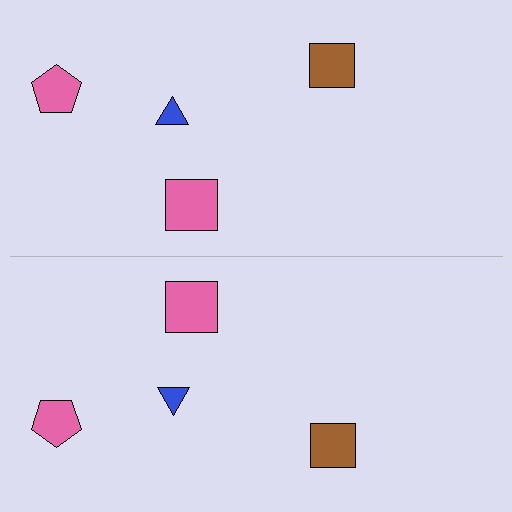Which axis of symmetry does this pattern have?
The pattern has a horizontal axis of symmetry running through the center of the image.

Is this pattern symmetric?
Yes, this pattern has bilateral (reflection) symmetry.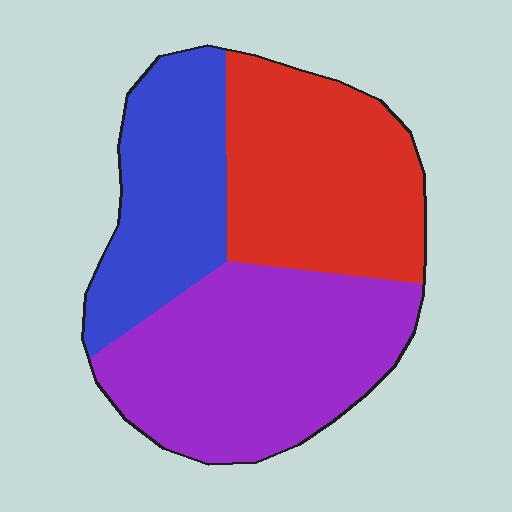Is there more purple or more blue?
Purple.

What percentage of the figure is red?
Red covers around 35% of the figure.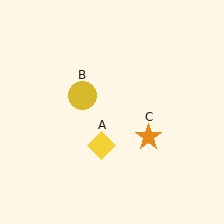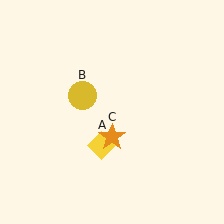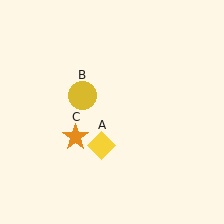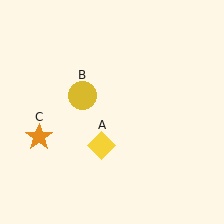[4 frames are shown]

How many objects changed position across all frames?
1 object changed position: orange star (object C).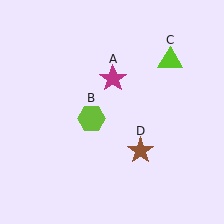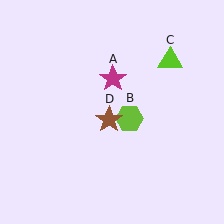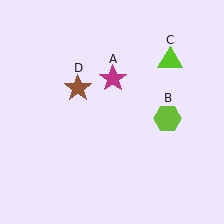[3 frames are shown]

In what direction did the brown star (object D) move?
The brown star (object D) moved up and to the left.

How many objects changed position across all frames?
2 objects changed position: lime hexagon (object B), brown star (object D).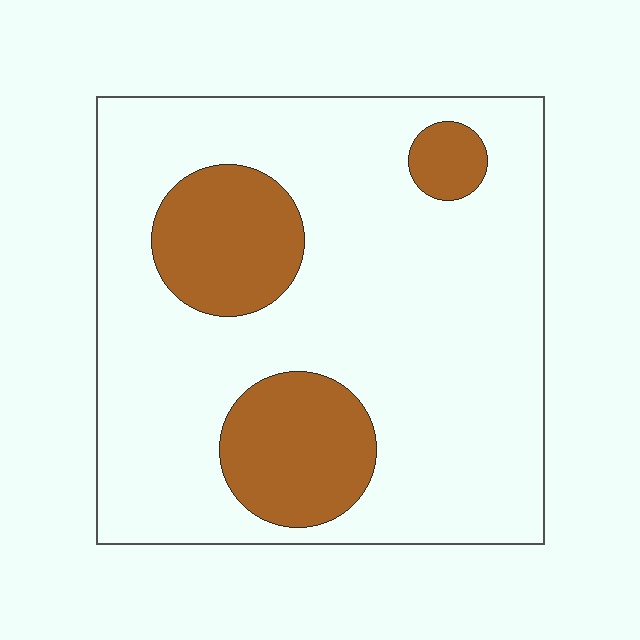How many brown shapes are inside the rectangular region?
3.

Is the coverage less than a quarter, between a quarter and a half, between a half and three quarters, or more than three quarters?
Less than a quarter.